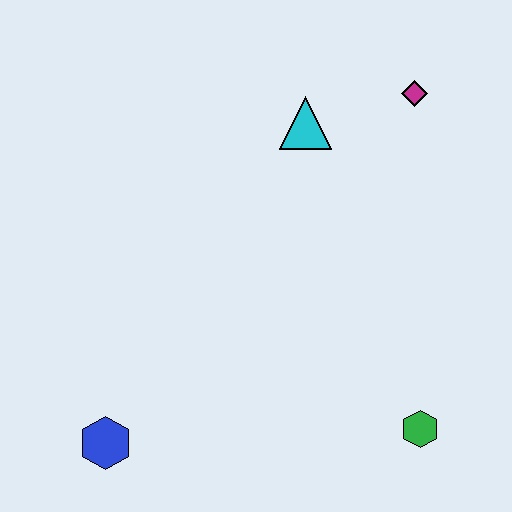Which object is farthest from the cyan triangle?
The blue hexagon is farthest from the cyan triangle.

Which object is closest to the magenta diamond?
The cyan triangle is closest to the magenta diamond.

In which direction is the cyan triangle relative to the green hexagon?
The cyan triangle is above the green hexagon.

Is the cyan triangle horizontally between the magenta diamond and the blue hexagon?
Yes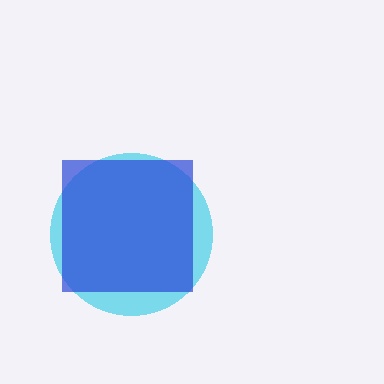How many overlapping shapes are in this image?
There are 2 overlapping shapes in the image.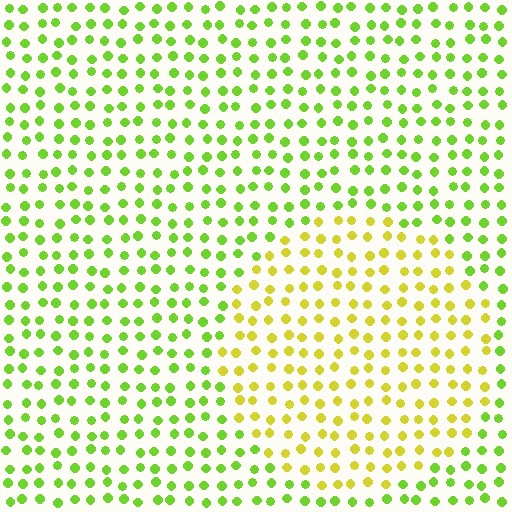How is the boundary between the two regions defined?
The boundary is defined purely by a slight shift in hue (about 37 degrees). Spacing, size, and orientation are identical on both sides.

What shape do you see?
I see a circle.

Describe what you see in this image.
The image is filled with small lime elements in a uniform arrangement. A circle-shaped region is visible where the elements are tinted to a slightly different hue, forming a subtle color boundary.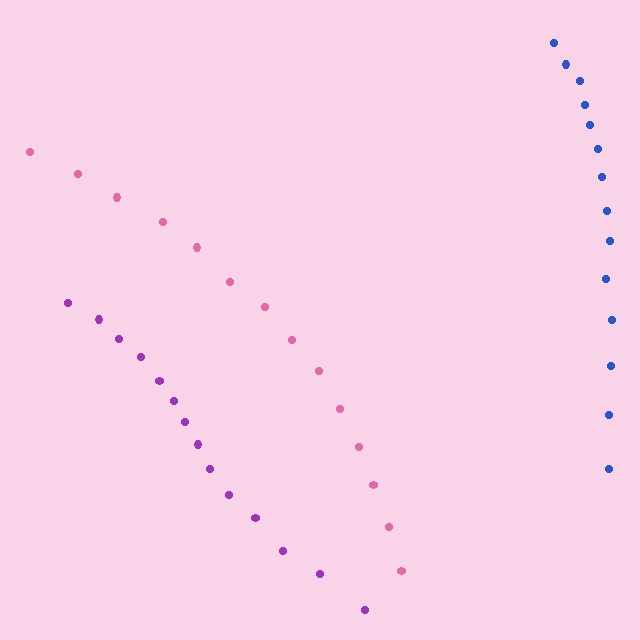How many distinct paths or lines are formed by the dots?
There are 3 distinct paths.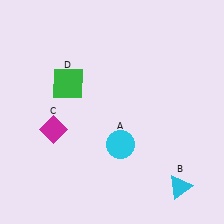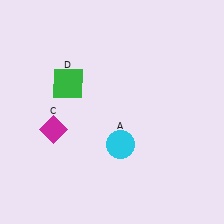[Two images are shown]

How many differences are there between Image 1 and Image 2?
There is 1 difference between the two images.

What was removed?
The cyan triangle (B) was removed in Image 2.